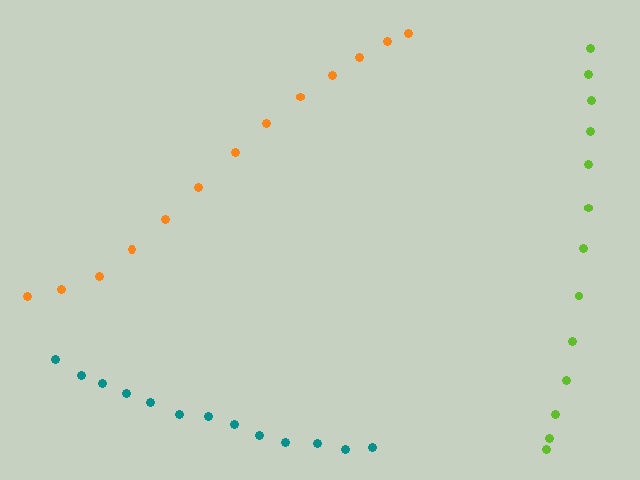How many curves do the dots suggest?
There are 3 distinct paths.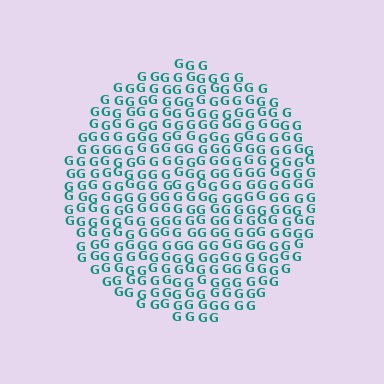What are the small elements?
The small elements are letter G's.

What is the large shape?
The large shape is a circle.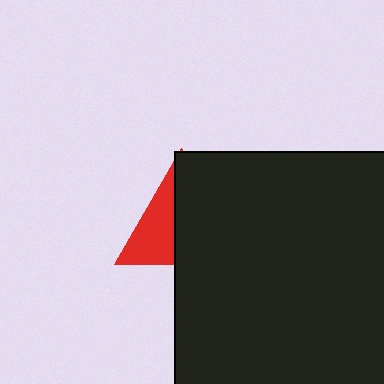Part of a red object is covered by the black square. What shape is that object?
It is a triangle.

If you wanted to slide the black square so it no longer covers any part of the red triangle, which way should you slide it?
Slide it right — that is the most direct way to separate the two shapes.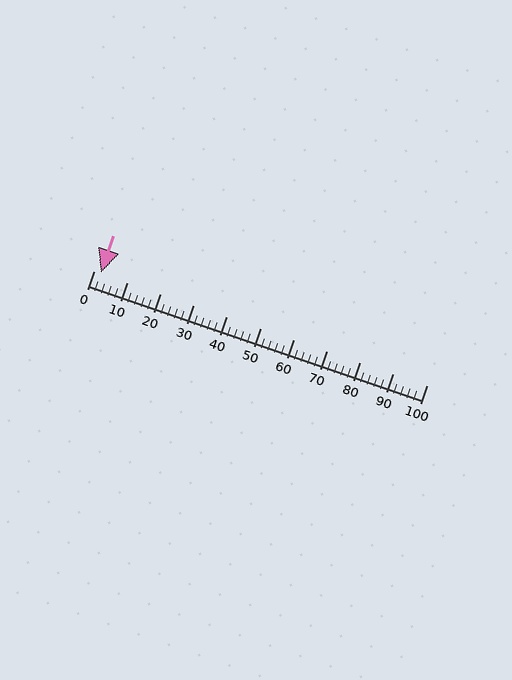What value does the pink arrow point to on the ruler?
The pink arrow points to approximately 2.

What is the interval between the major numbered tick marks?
The major tick marks are spaced 10 units apart.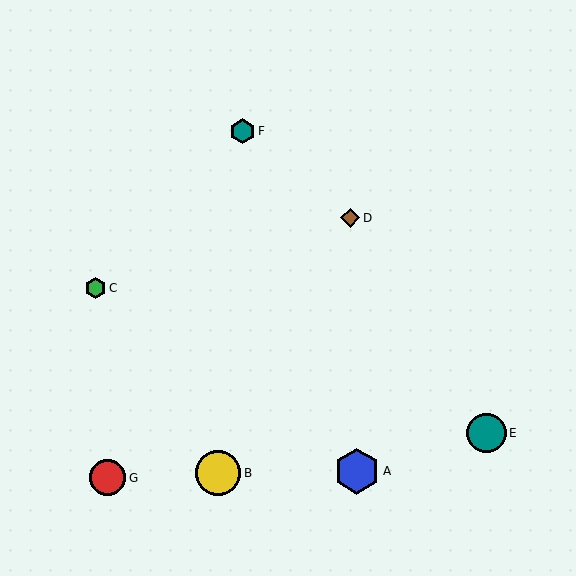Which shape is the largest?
The blue hexagon (labeled A) is the largest.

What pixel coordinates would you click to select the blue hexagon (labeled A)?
Click at (357, 471) to select the blue hexagon A.